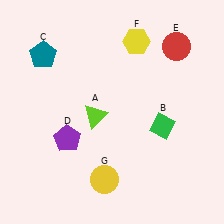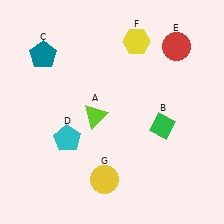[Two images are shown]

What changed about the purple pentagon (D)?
In Image 1, D is purple. In Image 2, it changed to cyan.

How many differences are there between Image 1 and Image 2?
There is 1 difference between the two images.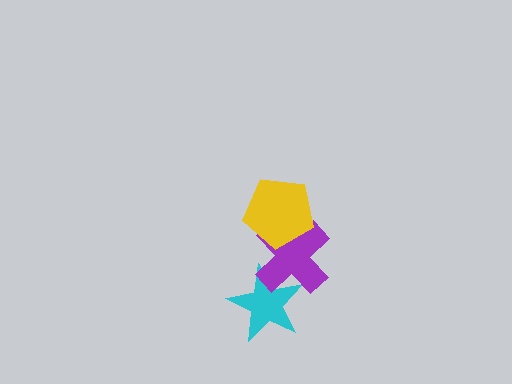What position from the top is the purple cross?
The purple cross is 2nd from the top.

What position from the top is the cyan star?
The cyan star is 3rd from the top.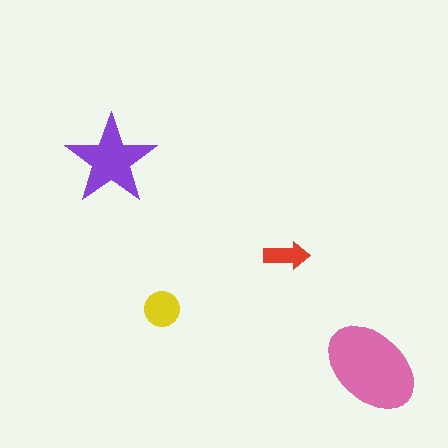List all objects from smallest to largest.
The red arrow, the yellow circle, the purple star, the pink ellipse.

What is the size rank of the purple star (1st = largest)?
2nd.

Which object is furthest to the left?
The purple star is leftmost.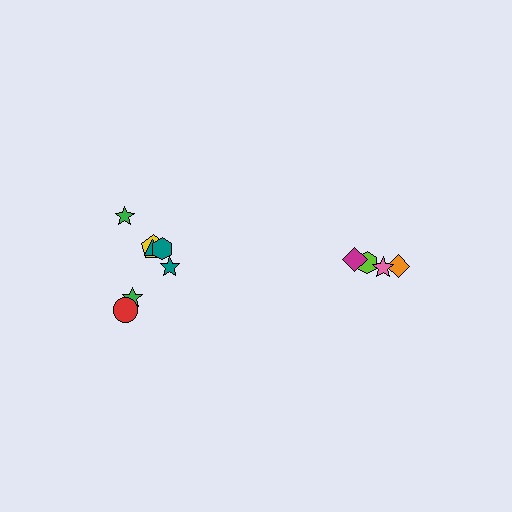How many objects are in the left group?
There are 7 objects.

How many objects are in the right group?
There are 4 objects.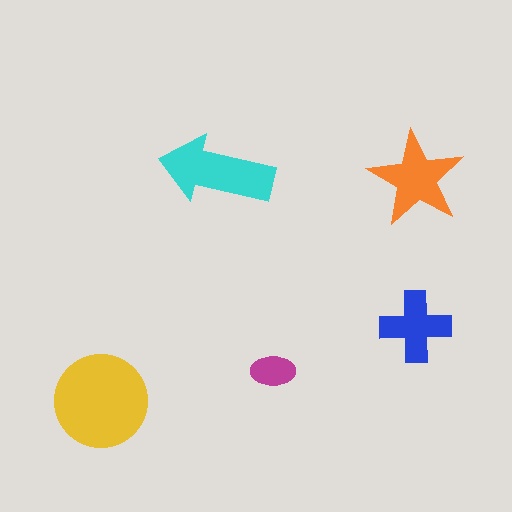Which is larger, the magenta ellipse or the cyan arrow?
The cyan arrow.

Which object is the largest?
The yellow circle.